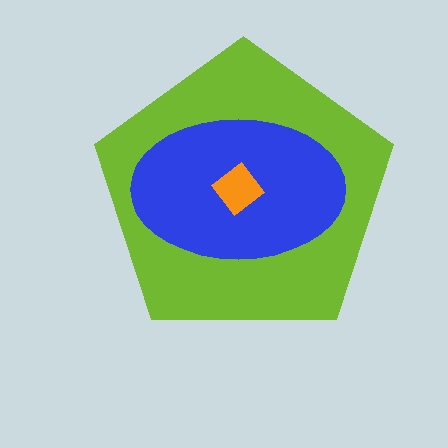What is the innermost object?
The orange diamond.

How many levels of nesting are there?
3.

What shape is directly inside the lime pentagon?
The blue ellipse.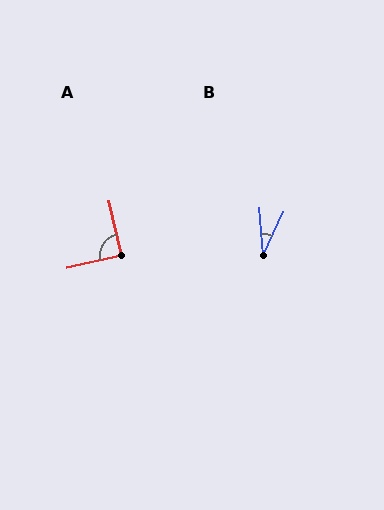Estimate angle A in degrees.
Approximately 89 degrees.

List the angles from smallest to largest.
B (30°), A (89°).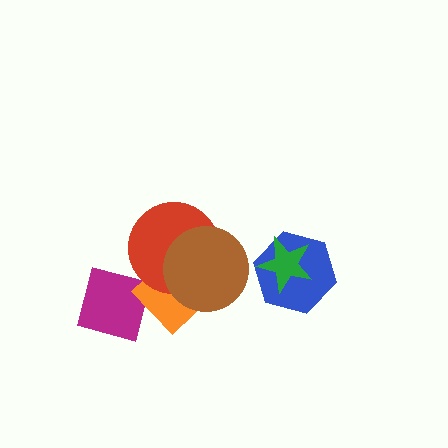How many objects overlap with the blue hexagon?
1 object overlaps with the blue hexagon.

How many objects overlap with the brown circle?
2 objects overlap with the brown circle.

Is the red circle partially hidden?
Yes, it is partially covered by another shape.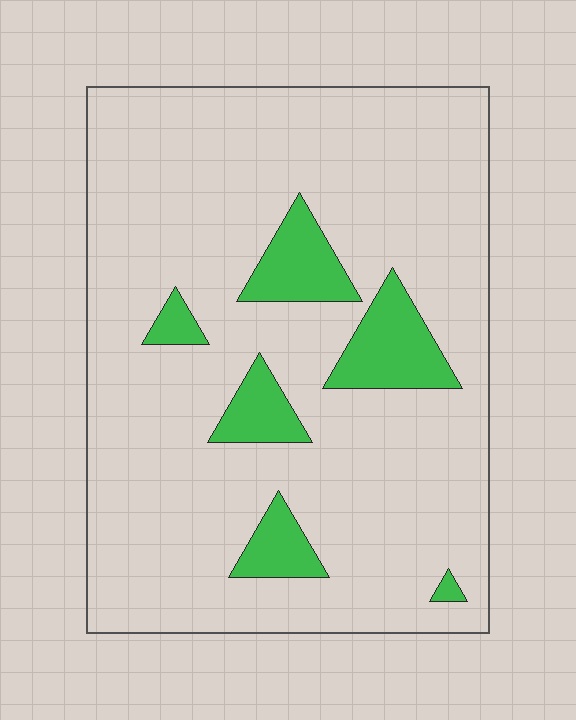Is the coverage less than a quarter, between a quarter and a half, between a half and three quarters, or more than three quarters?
Less than a quarter.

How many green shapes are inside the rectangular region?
6.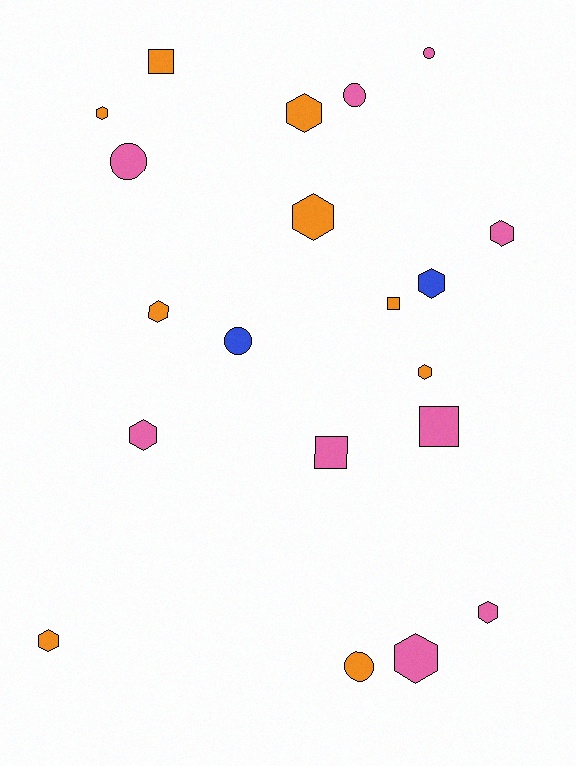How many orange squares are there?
There are 2 orange squares.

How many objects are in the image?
There are 20 objects.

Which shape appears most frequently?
Hexagon, with 11 objects.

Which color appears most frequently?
Orange, with 9 objects.